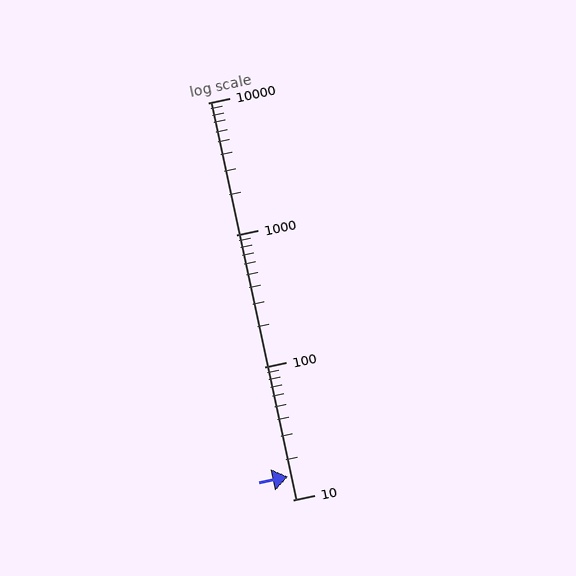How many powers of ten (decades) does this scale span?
The scale spans 3 decades, from 10 to 10000.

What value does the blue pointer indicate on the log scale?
The pointer indicates approximately 15.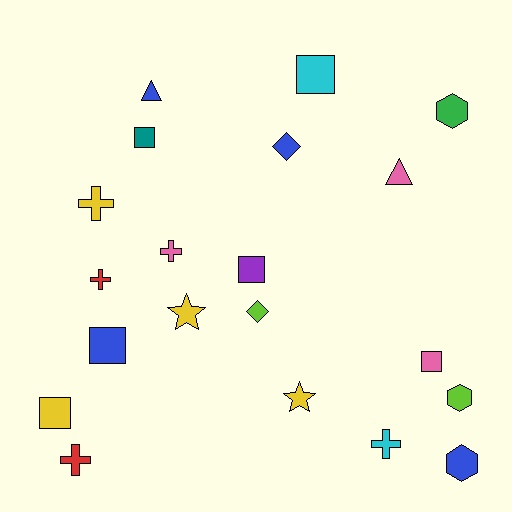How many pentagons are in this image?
There are no pentagons.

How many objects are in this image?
There are 20 objects.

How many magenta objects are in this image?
There are no magenta objects.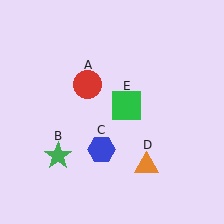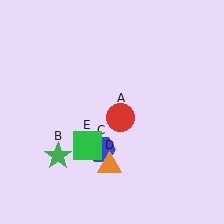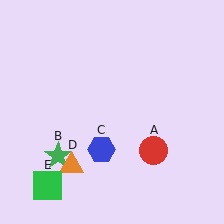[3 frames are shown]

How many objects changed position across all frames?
3 objects changed position: red circle (object A), orange triangle (object D), green square (object E).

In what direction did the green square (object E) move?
The green square (object E) moved down and to the left.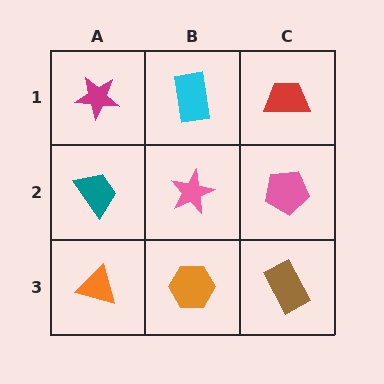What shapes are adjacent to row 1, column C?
A pink pentagon (row 2, column C), a cyan rectangle (row 1, column B).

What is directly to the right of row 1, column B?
A red trapezoid.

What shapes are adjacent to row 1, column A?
A teal trapezoid (row 2, column A), a cyan rectangle (row 1, column B).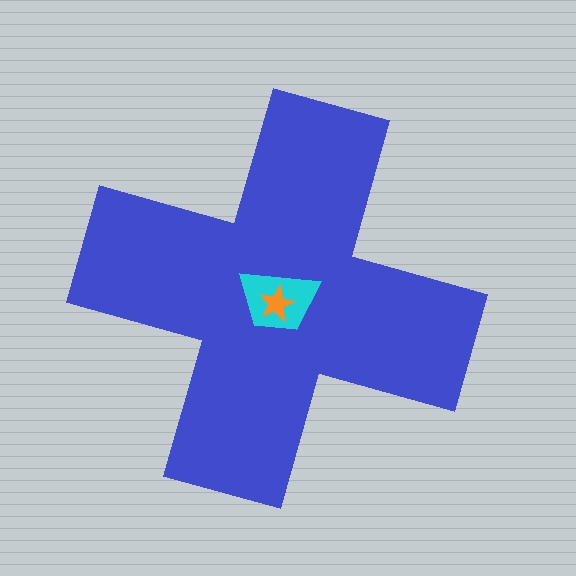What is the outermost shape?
The blue cross.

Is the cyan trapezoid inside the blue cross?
Yes.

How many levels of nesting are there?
3.